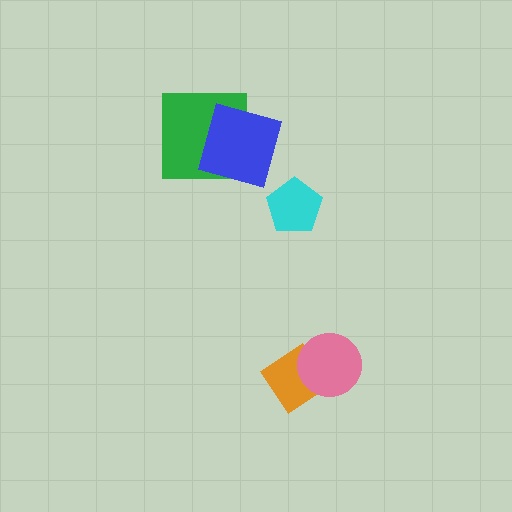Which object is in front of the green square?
The blue diamond is in front of the green square.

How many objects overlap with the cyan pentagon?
0 objects overlap with the cyan pentagon.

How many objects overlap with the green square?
1 object overlaps with the green square.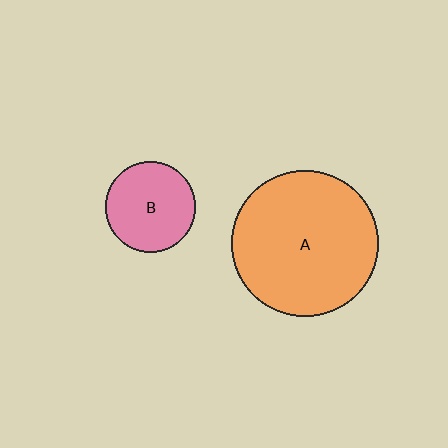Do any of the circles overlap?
No, none of the circles overlap.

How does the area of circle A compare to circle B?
Approximately 2.6 times.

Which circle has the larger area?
Circle A (orange).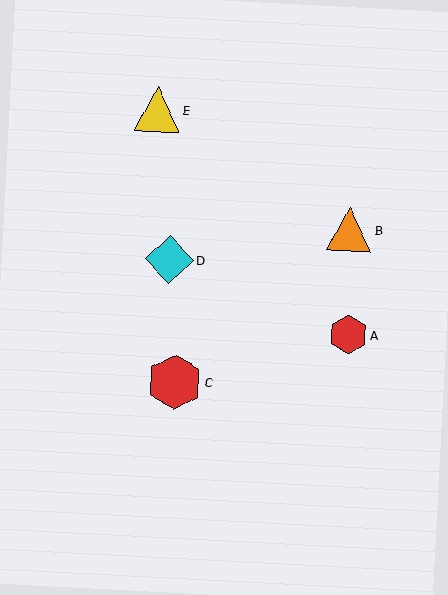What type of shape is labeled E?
Shape E is a yellow triangle.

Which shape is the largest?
The red hexagon (labeled C) is the largest.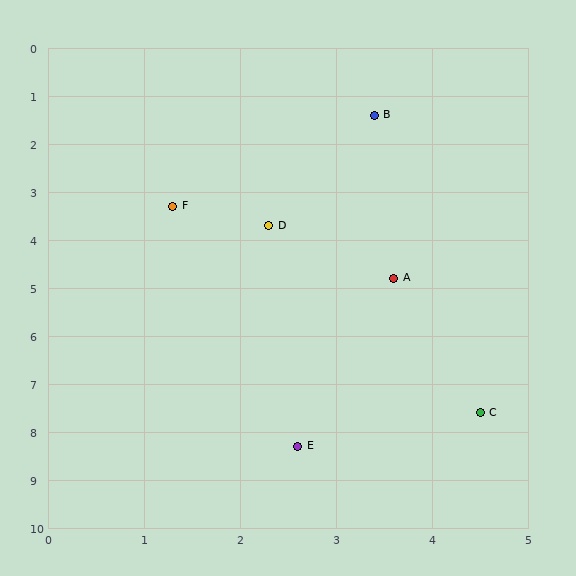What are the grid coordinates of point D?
Point D is at approximately (2.3, 3.7).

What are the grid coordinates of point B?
Point B is at approximately (3.4, 1.4).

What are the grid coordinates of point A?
Point A is at approximately (3.6, 4.8).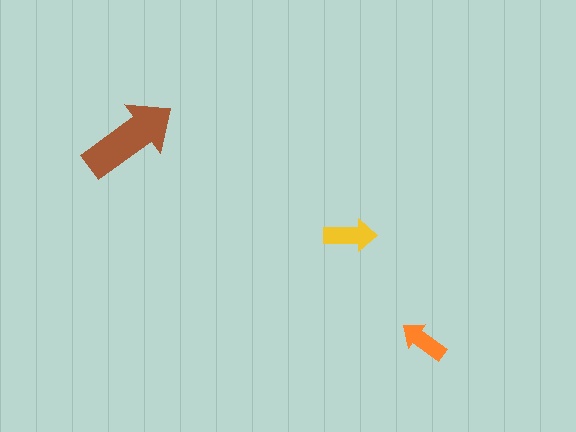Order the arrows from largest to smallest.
the brown one, the yellow one, the orange one.